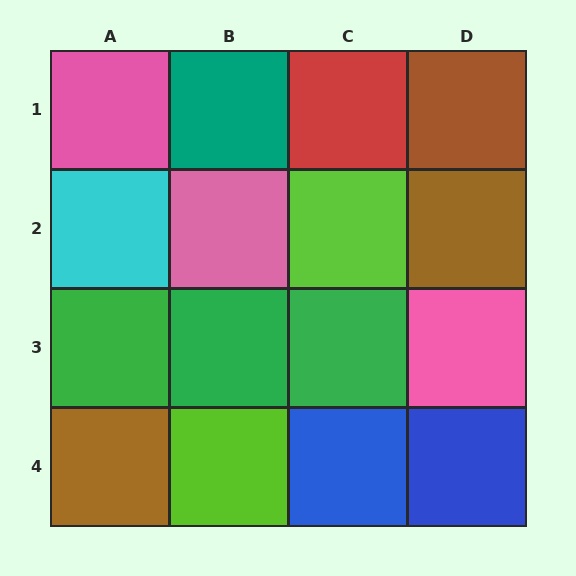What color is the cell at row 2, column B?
Pink.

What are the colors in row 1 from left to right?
Pink, teal, red, brown.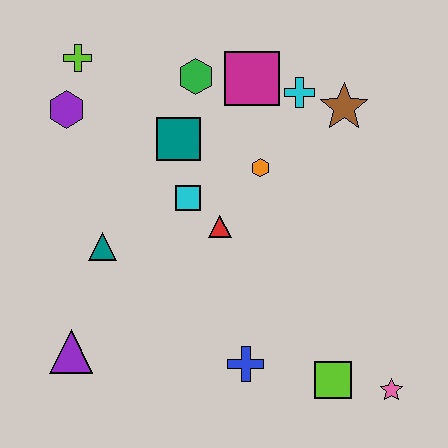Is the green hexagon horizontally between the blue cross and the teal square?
Yes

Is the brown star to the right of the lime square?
Yes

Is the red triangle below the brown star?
Yes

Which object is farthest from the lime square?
The lime cross is farthest from the lime square.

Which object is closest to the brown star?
The cyan cross is closest to the brown star.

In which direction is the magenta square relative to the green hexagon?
The magenta square is to the right of the green hexagon.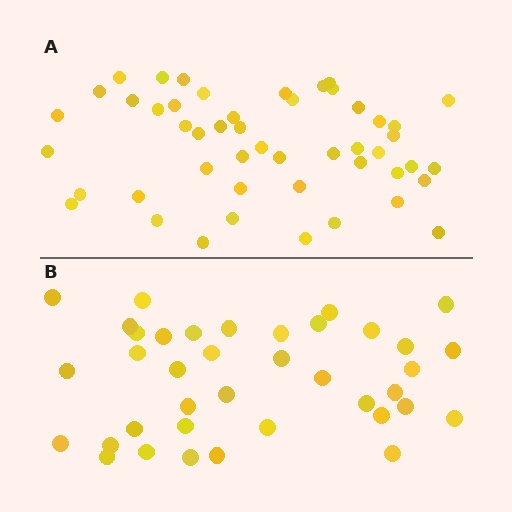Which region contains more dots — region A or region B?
Region A (the top region) has more dots.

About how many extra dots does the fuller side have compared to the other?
Region A has roughly 12 or so more dots than region B.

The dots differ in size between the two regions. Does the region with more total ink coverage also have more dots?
No. Region B has more total ink coverage because its dots are larger, but region A actually contains more individual dots. Total area can be misleading — the number of items is what matters here.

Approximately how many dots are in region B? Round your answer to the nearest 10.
About 40 dots. (The exact count is 38, which rounds to 40.)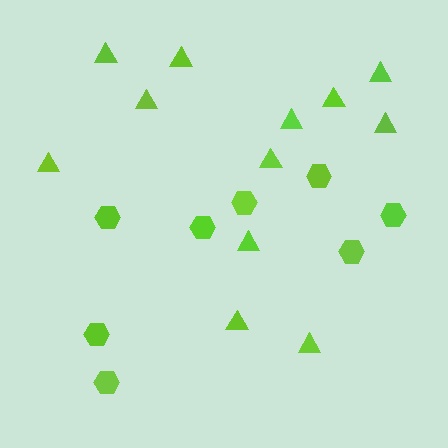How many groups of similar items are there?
There are 2 groups: one group of hexagons (8) and one group of triangles (12).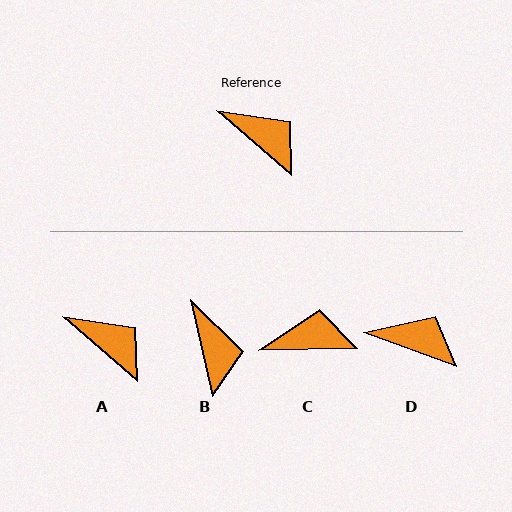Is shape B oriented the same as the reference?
No, it is off by about 36 degrees.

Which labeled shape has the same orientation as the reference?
A.